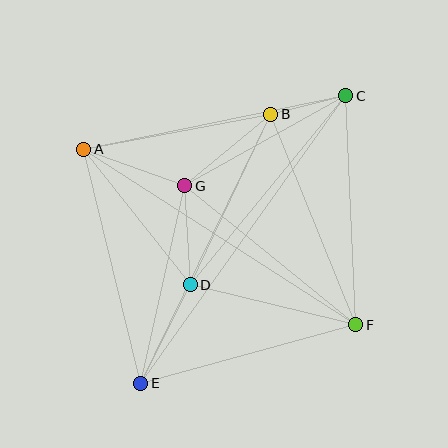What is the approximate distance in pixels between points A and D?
The distance between A and D is approximately 172 pixels.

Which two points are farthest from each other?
Points C and E are farthest from each other.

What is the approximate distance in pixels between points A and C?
The distance between A and C is approximately 268 pixels.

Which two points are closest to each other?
Points B and C are closest to each other.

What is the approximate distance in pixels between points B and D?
The distance between B and D is approximately 189 pixels.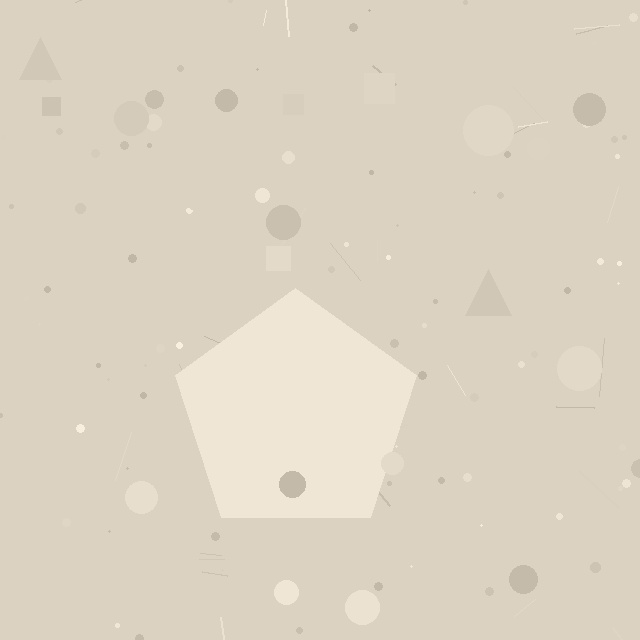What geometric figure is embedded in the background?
A pentagon is embedded in the background.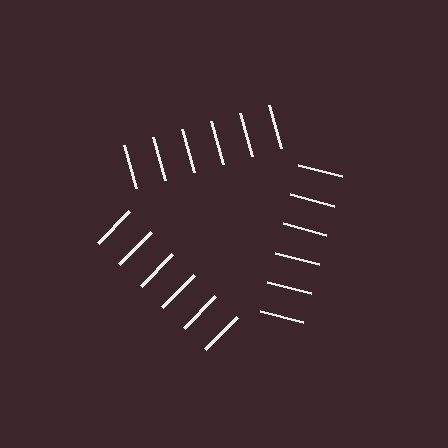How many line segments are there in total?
18 — 6 along each of the 3 edges.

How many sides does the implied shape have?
3 sides — the line-ends trace a triangle.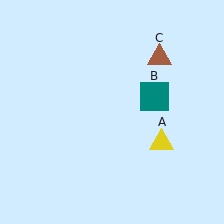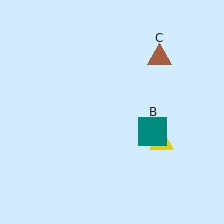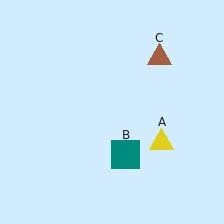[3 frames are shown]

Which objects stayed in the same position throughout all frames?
Yellow triangle (object A) and brown triangle (object C) remained stationary.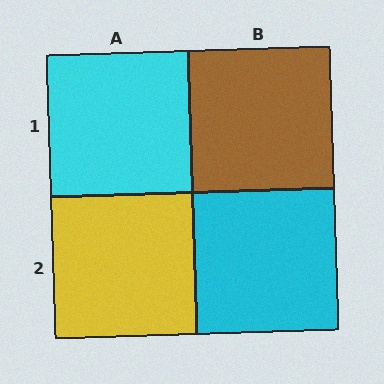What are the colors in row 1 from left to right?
Cyan, brown.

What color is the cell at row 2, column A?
Yellow.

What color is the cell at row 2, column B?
Cyan.